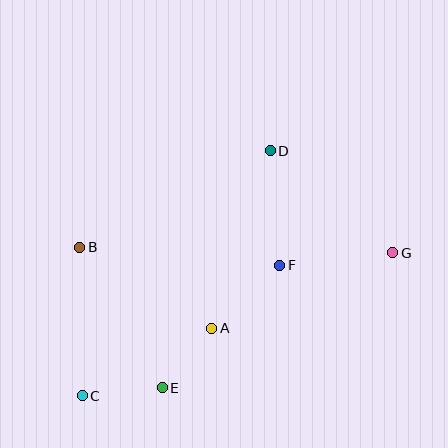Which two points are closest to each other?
Points A and E are closest to each other.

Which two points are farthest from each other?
Points C and G are farthest from each other.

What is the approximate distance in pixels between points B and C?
The distance between B and C is approximately 149 pixels.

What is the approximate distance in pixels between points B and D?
The distance between B and D is approximately 214 pixels.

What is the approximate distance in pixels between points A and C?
The distance between A and C is approximately 146 pixels.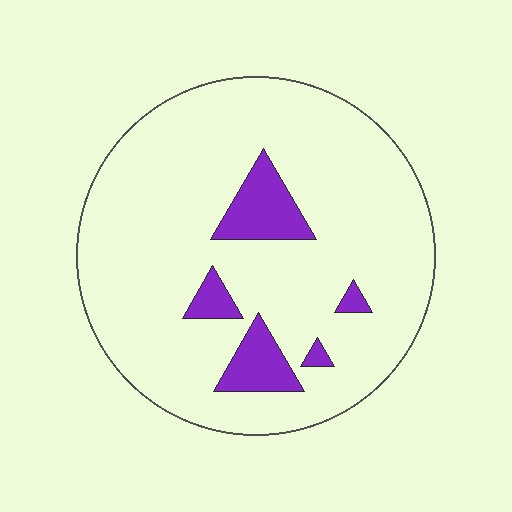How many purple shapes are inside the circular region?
5.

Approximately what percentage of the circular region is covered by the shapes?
Approximately 10%.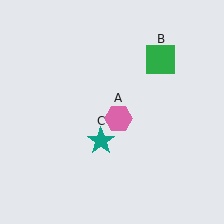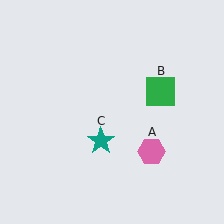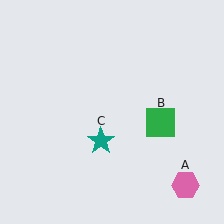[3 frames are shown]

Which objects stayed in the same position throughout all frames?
Teal star (object C) remained stationary.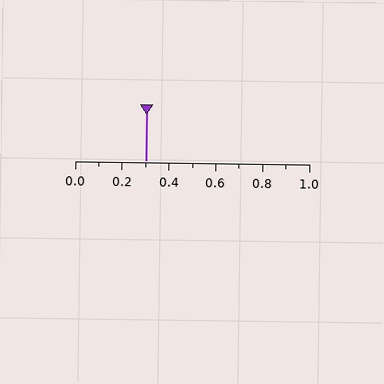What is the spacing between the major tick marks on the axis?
The major ticks are spaced 0.2 apart.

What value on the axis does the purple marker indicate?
The marker indicates approximately 0.3.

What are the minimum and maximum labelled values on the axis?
The axis runs from 0.0 to 1.0.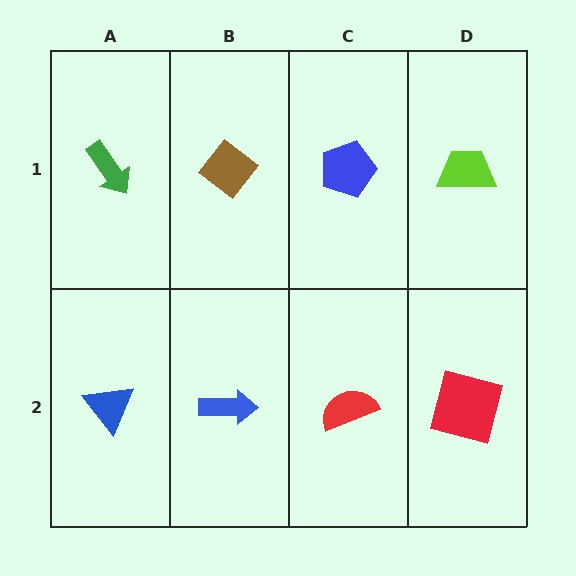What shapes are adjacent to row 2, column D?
A lime trapezoid (row 1, column D), a red semicircle (row 2, column C).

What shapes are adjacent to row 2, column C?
A blue pentagon (row 1, column C), a blue arrow (row 2, column B), a red square (row 2, column D).